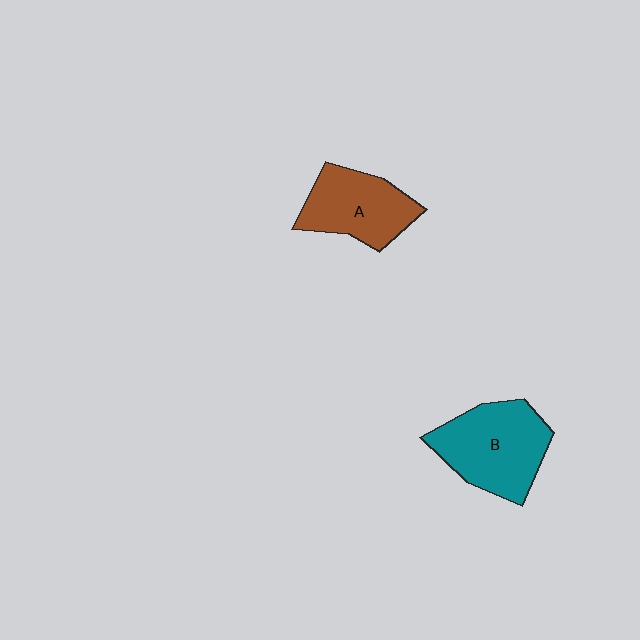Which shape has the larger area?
Shape B (teal).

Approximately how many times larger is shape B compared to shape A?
Approximately 1.3 times.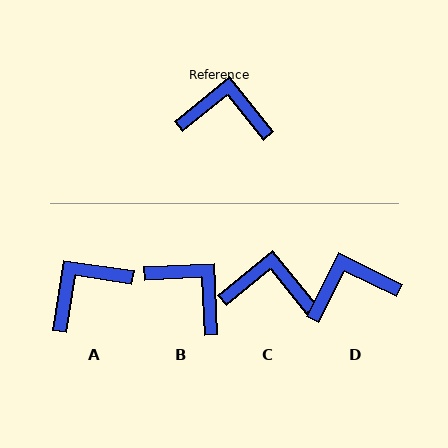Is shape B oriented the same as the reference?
No, it is off by about 36 degrees.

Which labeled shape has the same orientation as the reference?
C.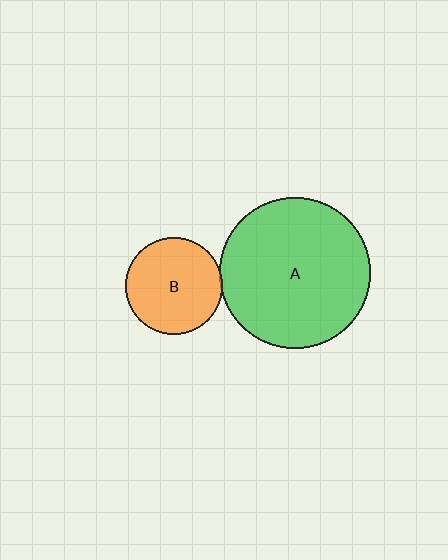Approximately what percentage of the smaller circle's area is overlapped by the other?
Approximately 5%.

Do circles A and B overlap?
Yes.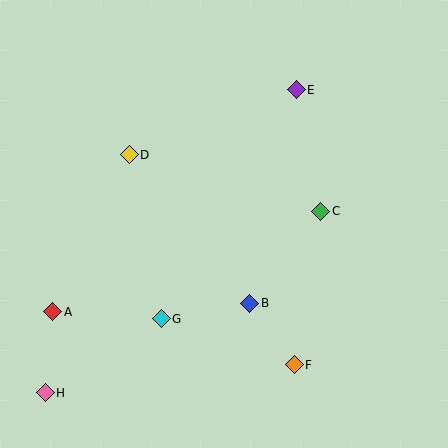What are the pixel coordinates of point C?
Point C is at (321, 211).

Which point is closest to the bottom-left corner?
Point H is closest to the bottom-left corner.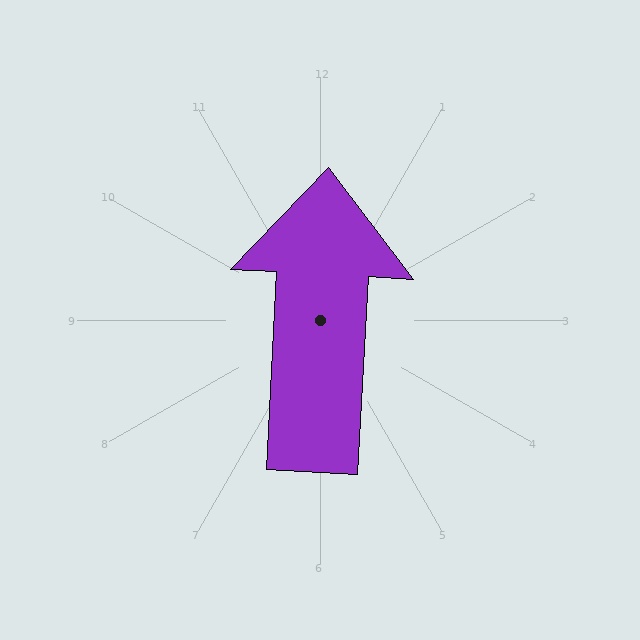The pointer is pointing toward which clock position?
Roughly 12 o'clock.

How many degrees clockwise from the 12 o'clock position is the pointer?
Approximately 3 degrees.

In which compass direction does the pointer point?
North.